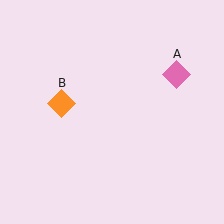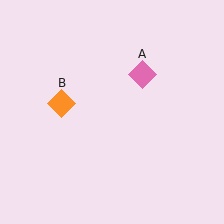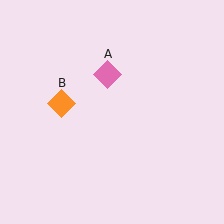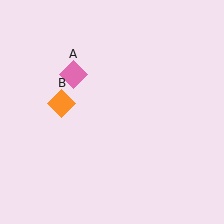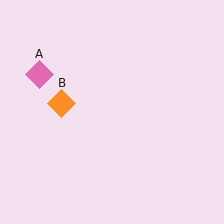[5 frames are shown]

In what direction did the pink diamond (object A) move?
The pink diamond (object A) moved left.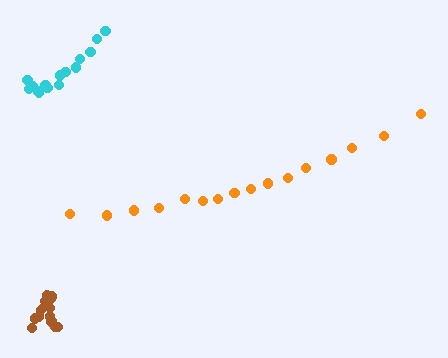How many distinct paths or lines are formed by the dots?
There are 3 distinct paths.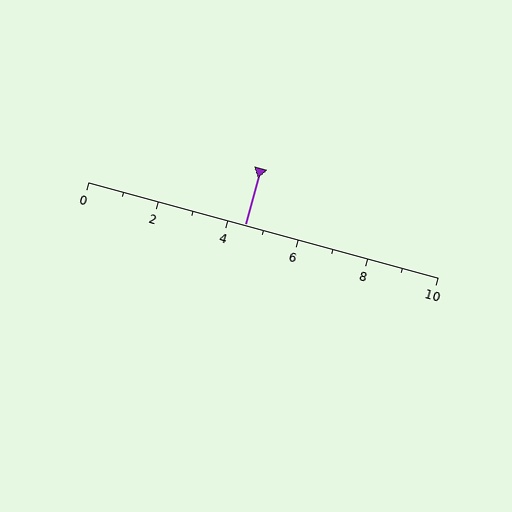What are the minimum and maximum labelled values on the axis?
The axis runs from 0 to 10.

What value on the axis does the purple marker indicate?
The marker indicates approximately 4.5.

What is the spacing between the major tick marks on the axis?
The major ticks are spaced 2 apart.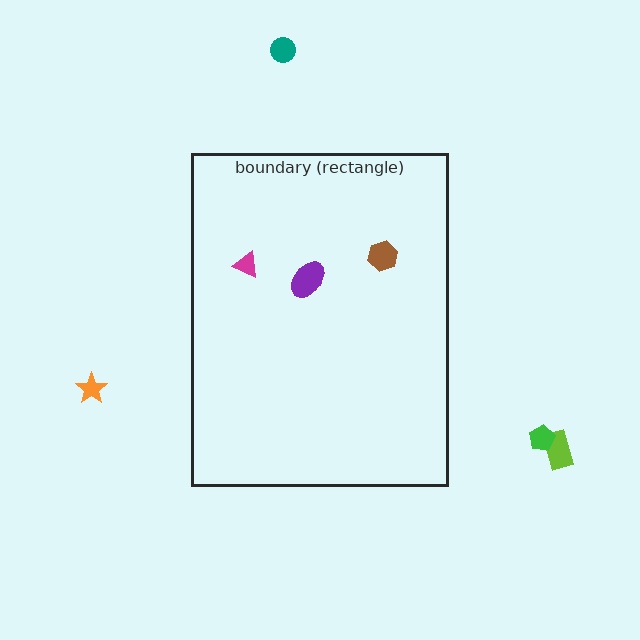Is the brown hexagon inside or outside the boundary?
Inside.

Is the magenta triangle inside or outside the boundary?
Inside.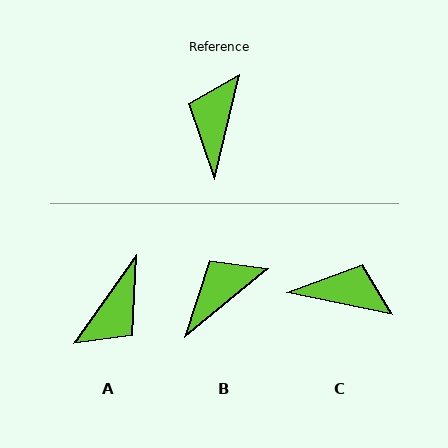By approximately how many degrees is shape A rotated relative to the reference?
Approximately 158 degrees counter-clockwise.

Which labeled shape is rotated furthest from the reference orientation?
A, about 158 degrees away.